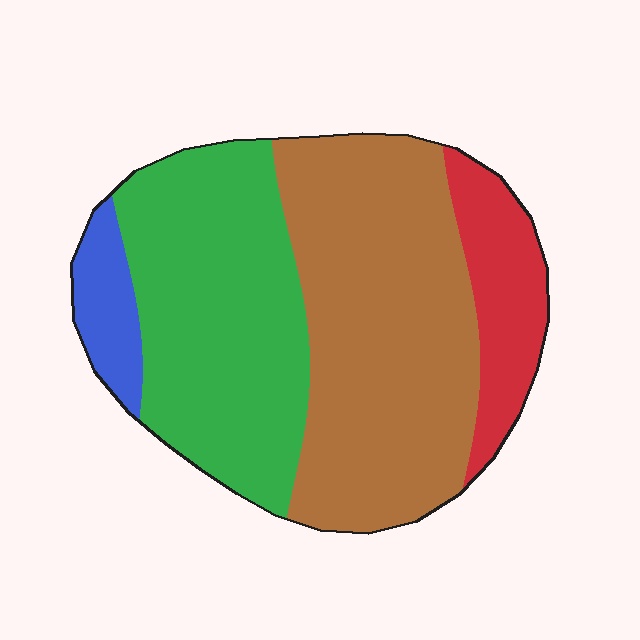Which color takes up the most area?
Brown, at roughly 45%.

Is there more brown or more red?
Brown.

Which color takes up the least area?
Blue, at roughly 5%.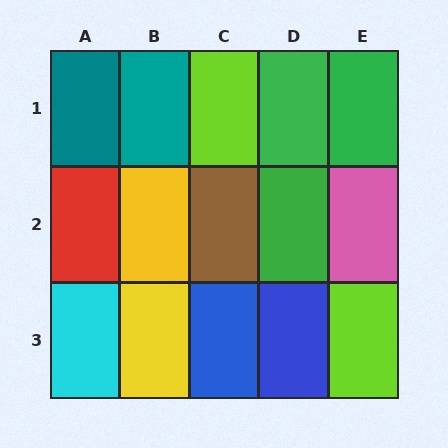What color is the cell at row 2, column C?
Brown.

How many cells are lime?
2 cells are lime.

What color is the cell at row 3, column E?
Lime.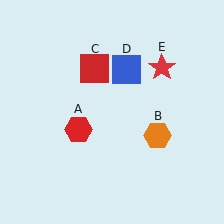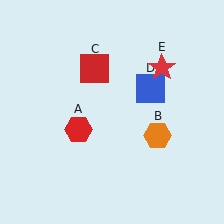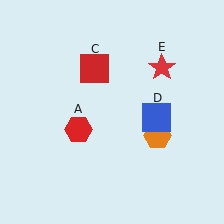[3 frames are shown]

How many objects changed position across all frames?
1 object changed position: blue square (object D).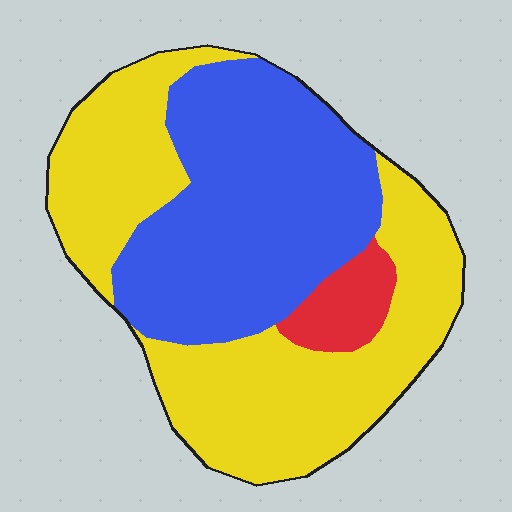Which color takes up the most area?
Yellow, at roughly 50%.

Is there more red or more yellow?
Yellow.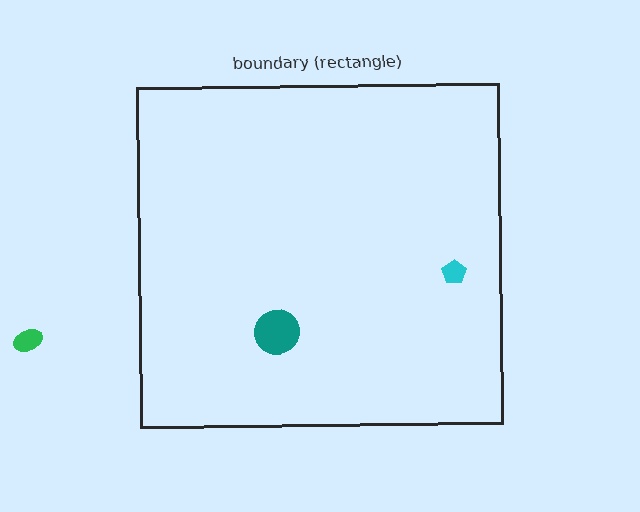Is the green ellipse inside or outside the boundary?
Outside.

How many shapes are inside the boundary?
2 inside, 1 outside.